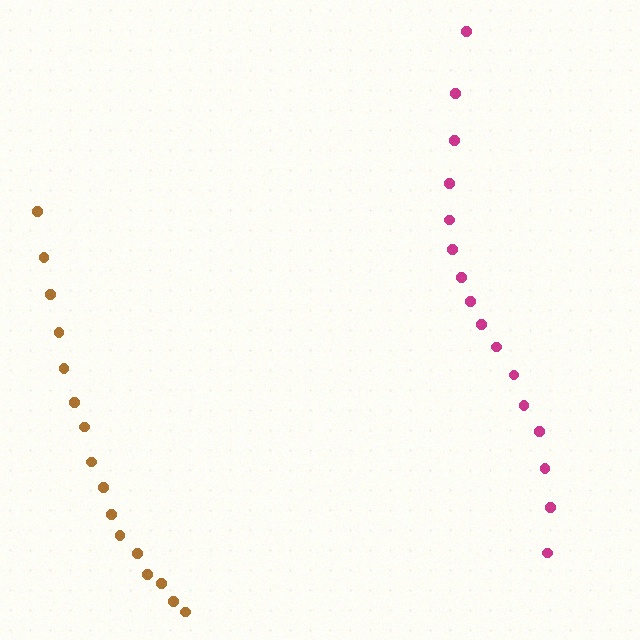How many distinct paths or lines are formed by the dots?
There are 2 distinct paths.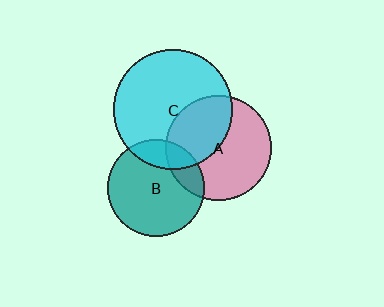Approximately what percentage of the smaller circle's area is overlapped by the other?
Approximately 40%.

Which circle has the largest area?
Circle C (cyan).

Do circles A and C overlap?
Yes.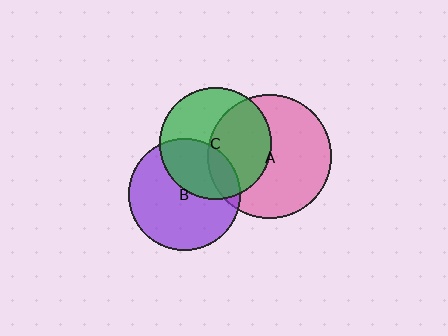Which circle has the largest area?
Circle A (pink).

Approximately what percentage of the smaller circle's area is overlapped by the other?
Approximately 10%.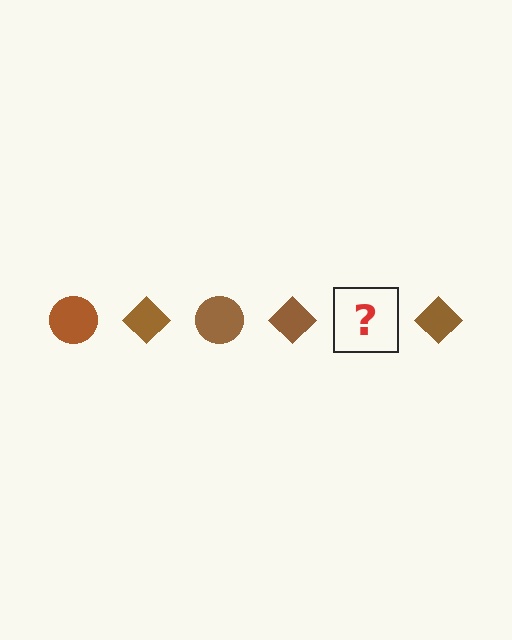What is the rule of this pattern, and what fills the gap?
The rule is that the pattern cycles through circle, diamond shapes in brown. The gap should be filled with a brown circle.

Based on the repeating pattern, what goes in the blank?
The blank should be a brown circle.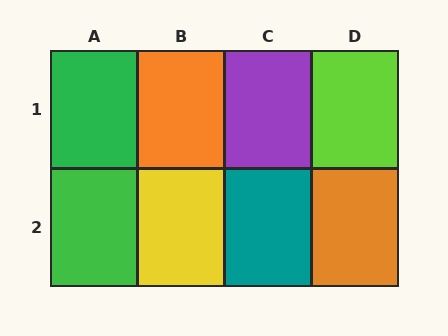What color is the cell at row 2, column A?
Green.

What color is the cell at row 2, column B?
Yellow.